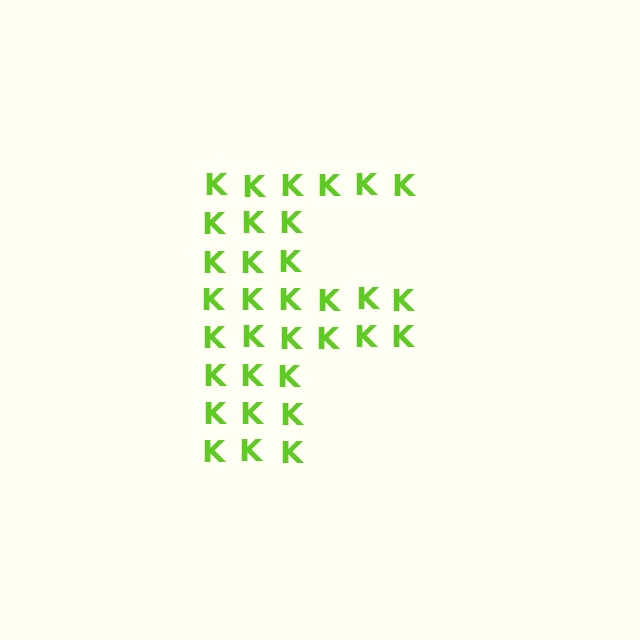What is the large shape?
The large shape is the letter F.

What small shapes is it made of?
It is made of small letter K's.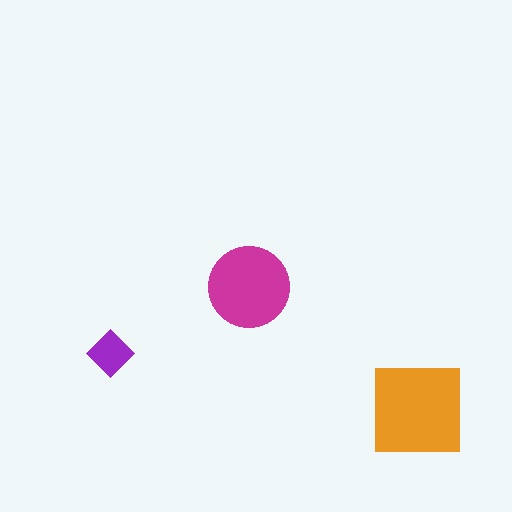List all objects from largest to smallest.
The orange square, the magenta circle, the purple diamond.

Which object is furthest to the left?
The purple diamond is leftmost.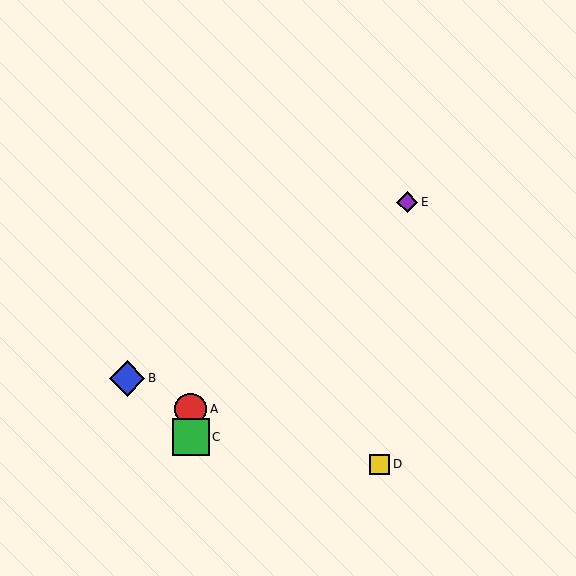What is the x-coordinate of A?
Object A is at x≈191.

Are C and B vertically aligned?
No, C is at x≈191 and B is at x≈127.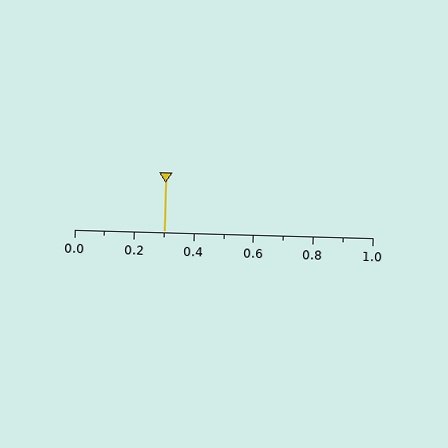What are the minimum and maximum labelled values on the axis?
The axis runs from 0.0 to 1.0.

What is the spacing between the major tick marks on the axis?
The major ticks are spaced 0.2 apart.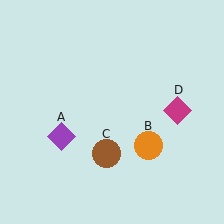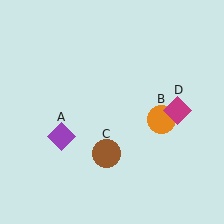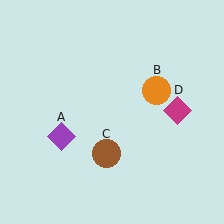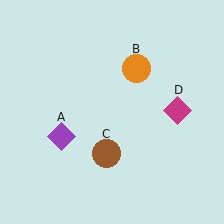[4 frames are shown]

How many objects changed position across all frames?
1 object changed position: orange circle (object B).